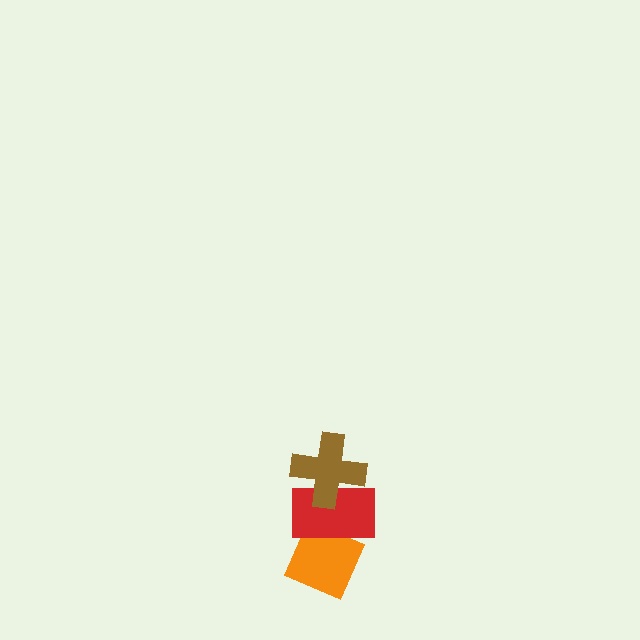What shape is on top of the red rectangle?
The brown cross is on top of the red rectangle.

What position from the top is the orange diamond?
The orange diamond is 3rd from the top.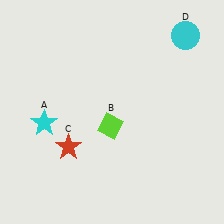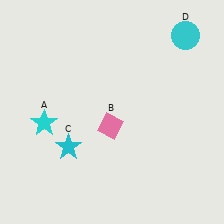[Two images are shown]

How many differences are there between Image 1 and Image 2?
There are 2 differences between the two images.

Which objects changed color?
B changed from lime to pink. C changed from red to cyan.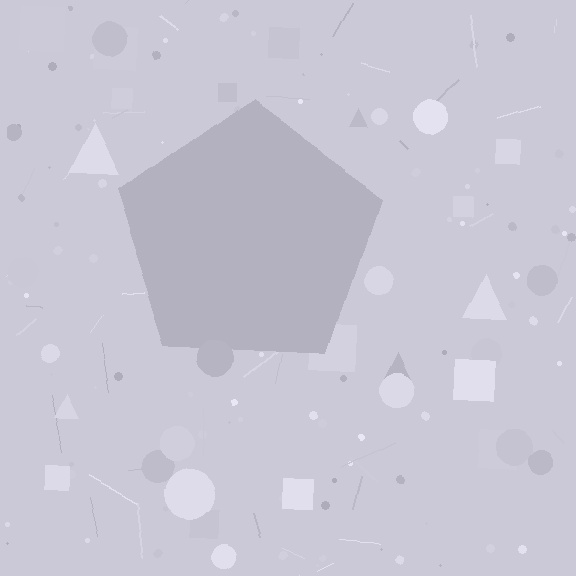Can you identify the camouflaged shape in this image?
The camouflaged shape is a pentagon.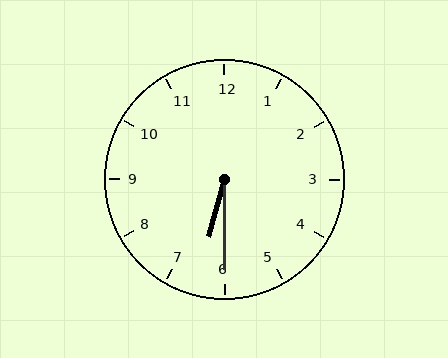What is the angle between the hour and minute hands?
Approximately 15 degrees.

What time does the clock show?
6:30.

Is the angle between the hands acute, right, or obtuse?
It is acute.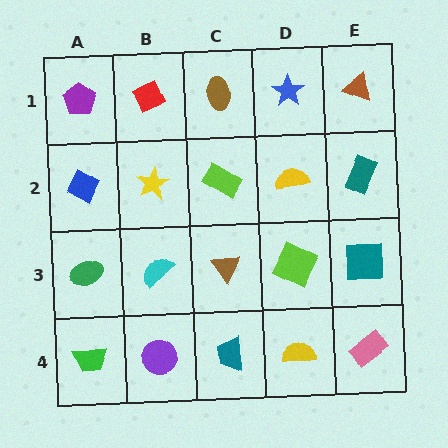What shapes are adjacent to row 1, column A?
A blue diamond (row 2, column A), a red diamond (row 1, column B).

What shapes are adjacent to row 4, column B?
A cyan semicircle (row 3, column B), a green trapezoid (row 4, column A), a teal trapezoid (row 4, column C).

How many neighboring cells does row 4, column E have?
2.